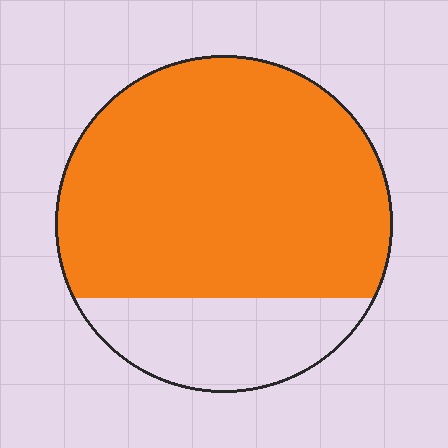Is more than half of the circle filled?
Yes.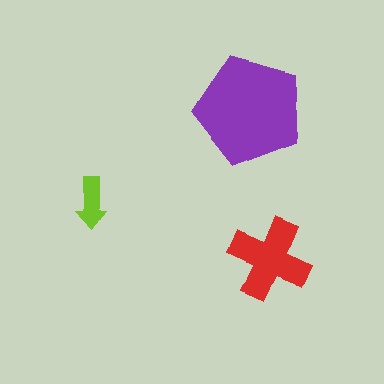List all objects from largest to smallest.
The purple pentagon, the red cross, the lime arrow.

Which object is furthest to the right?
The red cross is rightmost.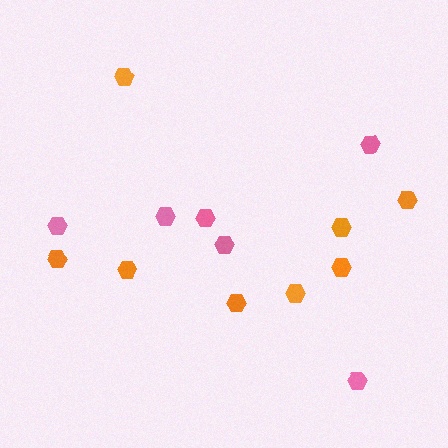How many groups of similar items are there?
There are 2 groups: one group of orange hexagons (8) and one group of pink hexagons (6).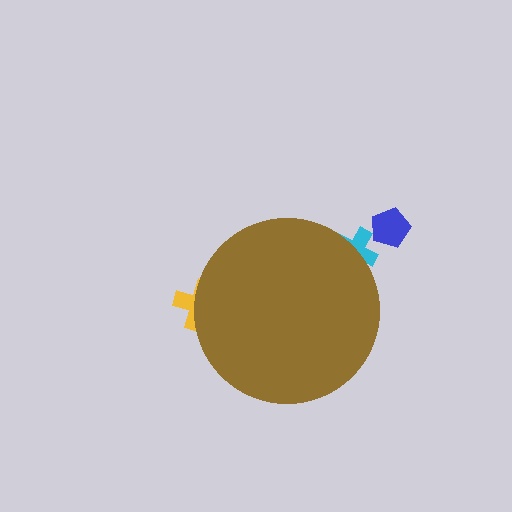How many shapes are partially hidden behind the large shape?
2 shapes are partially hidden.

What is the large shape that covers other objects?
A brown circle.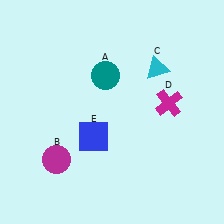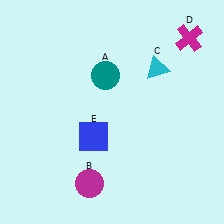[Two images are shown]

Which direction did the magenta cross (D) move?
The magenta cross (D) moved up.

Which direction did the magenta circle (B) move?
The magenta circle (B) moved right.